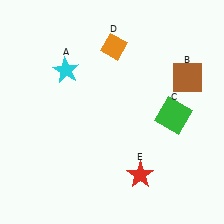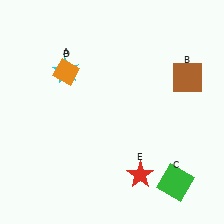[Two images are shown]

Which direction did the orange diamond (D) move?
The orange diamond (D) moved left.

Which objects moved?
The objects that moved are: the green square (C), the orange diamond (D).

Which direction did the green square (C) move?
The green square (C) moved down.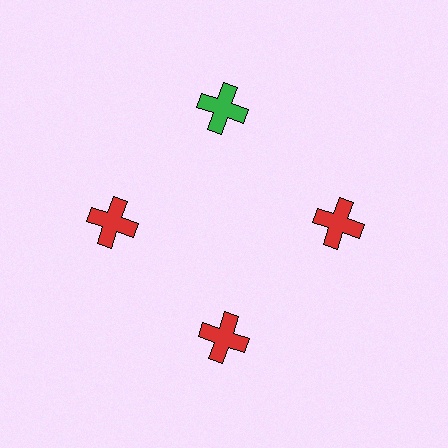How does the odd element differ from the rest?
It has a different color: green instead of red.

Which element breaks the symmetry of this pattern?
The green cross at roughly the 12 o'clock position breaks the symmetry. All other shapes are red crosses.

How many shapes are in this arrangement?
There are 4 shapes arranged in a ring pattern.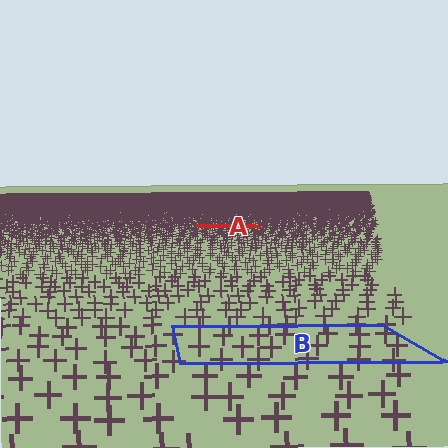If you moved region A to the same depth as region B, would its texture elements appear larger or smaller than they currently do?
They would appear larger. At a closer depth, the same texture elements are projected at a bigger on-screen size.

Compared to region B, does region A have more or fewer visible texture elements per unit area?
Region A has more texture elements per unit area — they are packed more densely because it is farther away.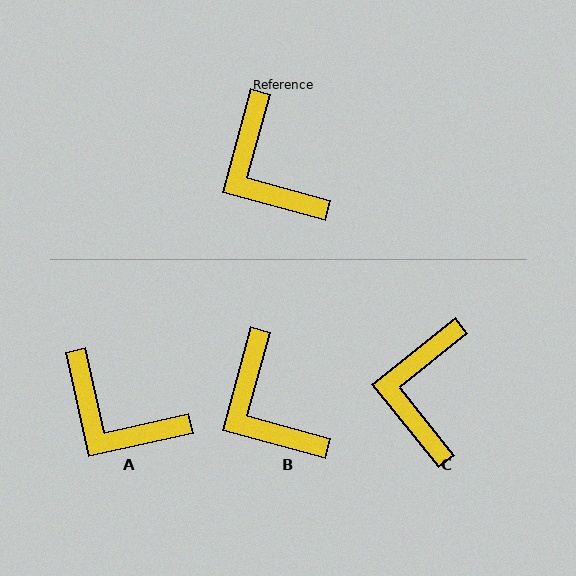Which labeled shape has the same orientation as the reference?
B.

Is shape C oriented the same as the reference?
No, it is off by about 36 degrees.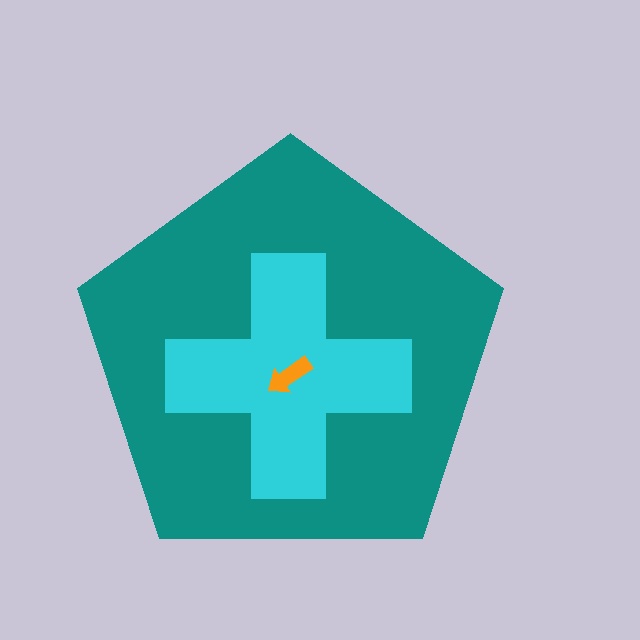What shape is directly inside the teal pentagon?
The cyan cross.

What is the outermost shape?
The teal pentagon.